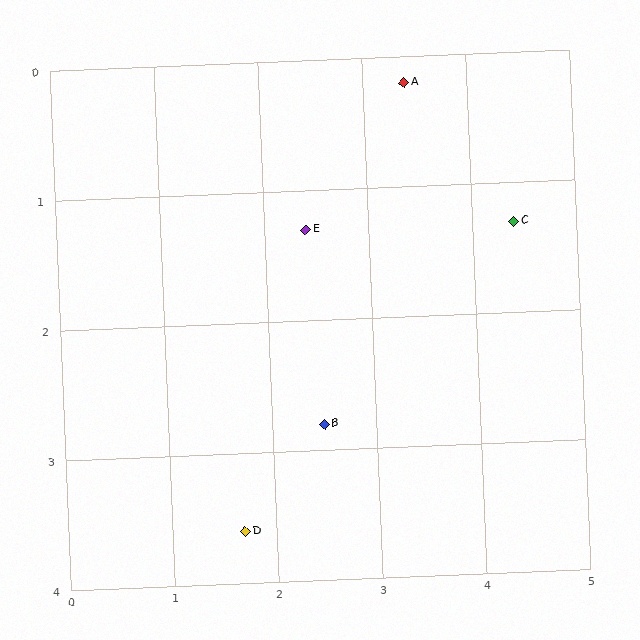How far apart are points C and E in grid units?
Points C and E are about 2.0 grid units apart.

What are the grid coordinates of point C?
Point C is at approximately (4.4, 1.3).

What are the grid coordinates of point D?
Point D is at approximately (1.7, 3.6).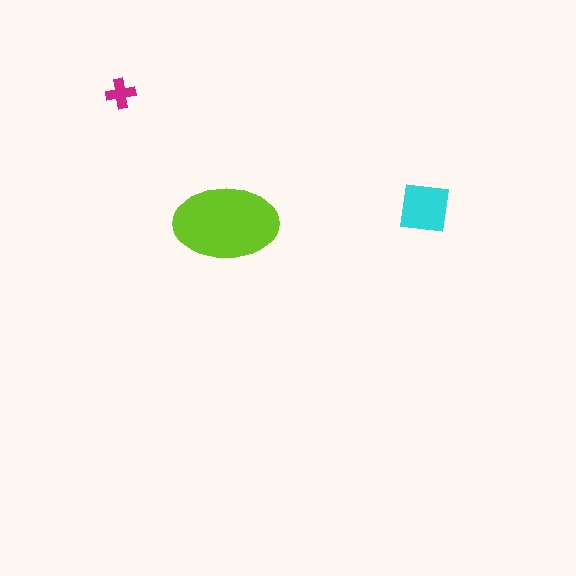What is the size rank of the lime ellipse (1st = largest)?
1st.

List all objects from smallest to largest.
The magenta cross, the cyan square, the lime ellipse.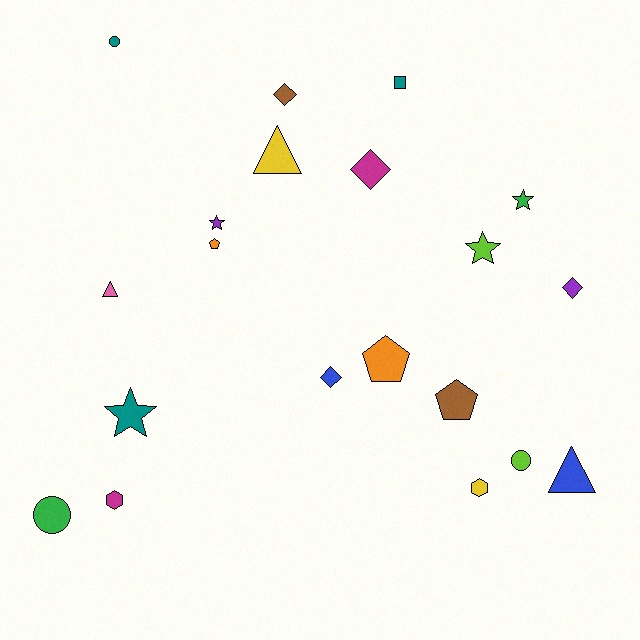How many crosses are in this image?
There are no crosses.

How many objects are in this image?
There are 20 objects.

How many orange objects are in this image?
There are 2 orange objects.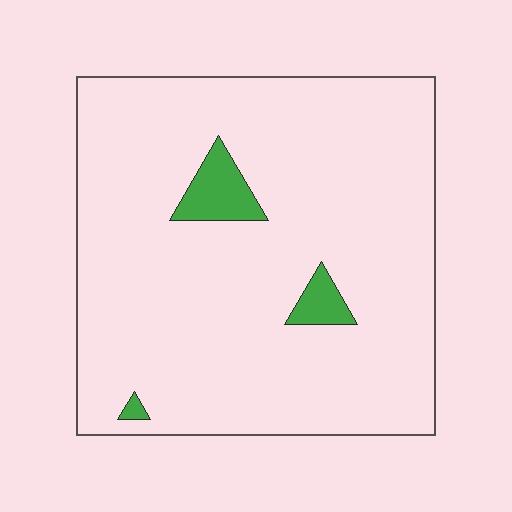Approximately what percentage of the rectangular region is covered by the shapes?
Approximately 5%.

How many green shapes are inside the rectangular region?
3.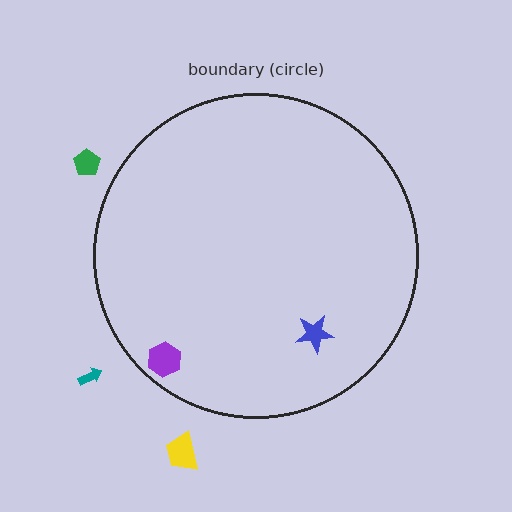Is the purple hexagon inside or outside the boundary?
Inside.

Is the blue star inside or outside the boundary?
Inside.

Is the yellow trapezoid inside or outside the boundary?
Outside.